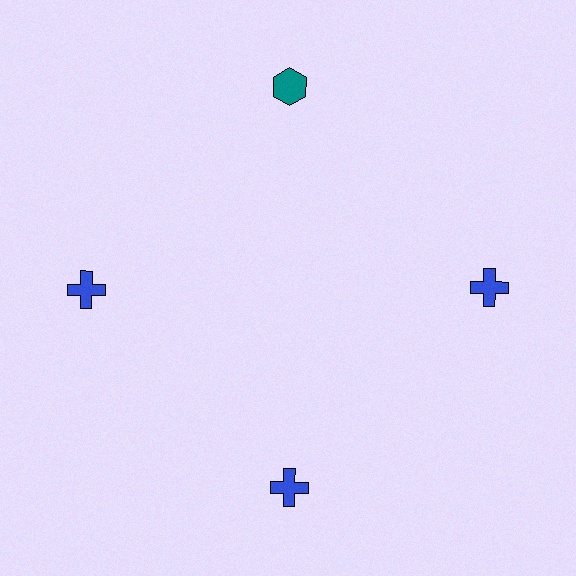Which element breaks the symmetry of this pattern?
The teal hexagon at roughly the 12 o'clock position breaks the symmetry. All other shapes are blue crosses.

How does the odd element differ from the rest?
It differs in both color (teal instead of blue) and shape (hexagon instead of cross).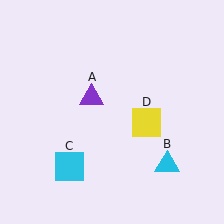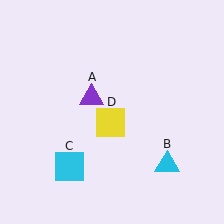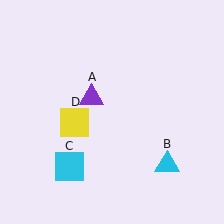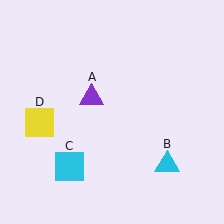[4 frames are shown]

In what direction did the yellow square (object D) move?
The yellow square (object D) moved left.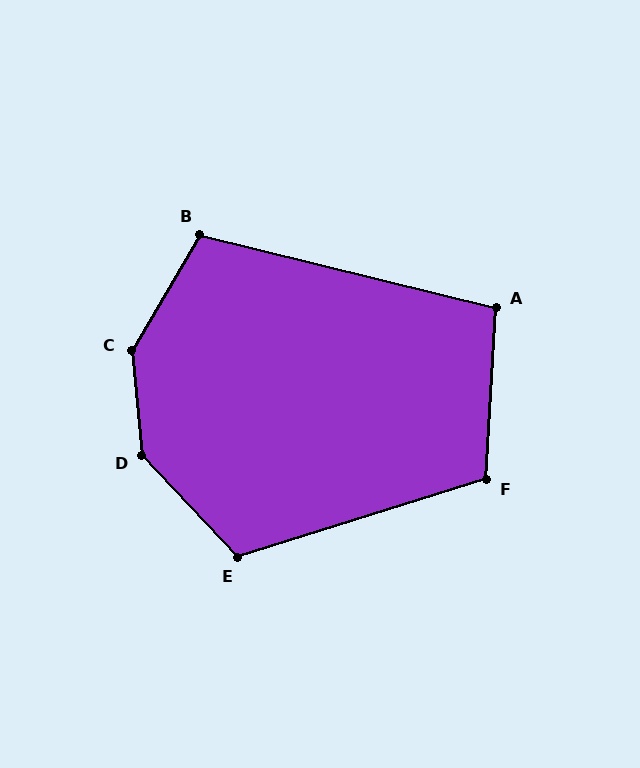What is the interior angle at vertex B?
Approximately 107 degrees (obtuse).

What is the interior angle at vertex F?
Approximately 111 degrees (obtuse).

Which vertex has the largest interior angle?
C, at approximately 143 degrees.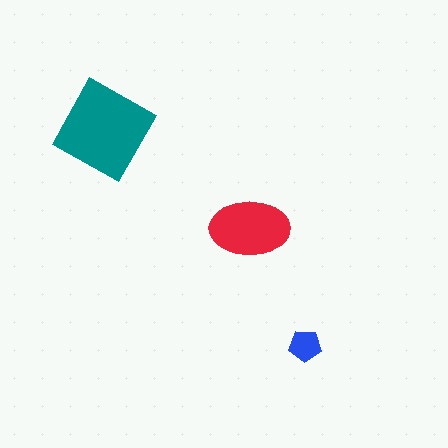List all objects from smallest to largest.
The blue pentagon, the red ellipse, the teal square.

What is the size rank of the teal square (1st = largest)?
1st.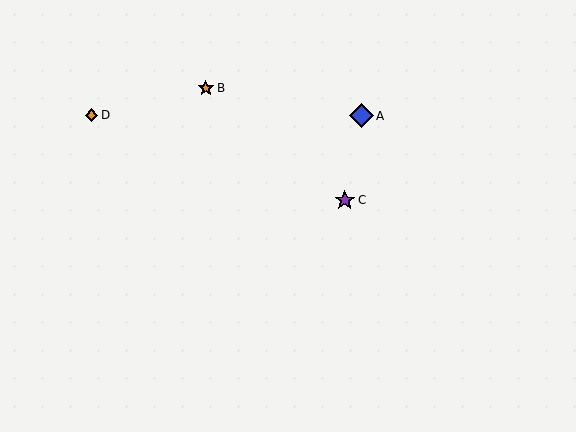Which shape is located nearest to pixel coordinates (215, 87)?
The orange star (labeled B) at (206, 88) is nearest to that location.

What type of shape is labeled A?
Shape A is a blue diamond.